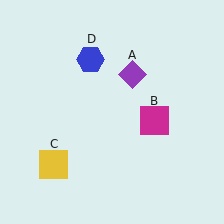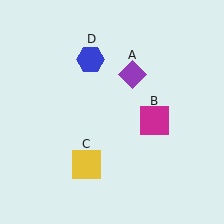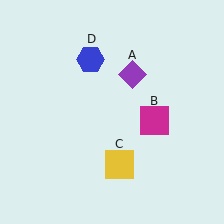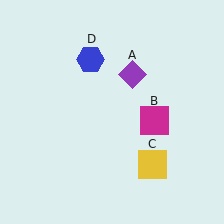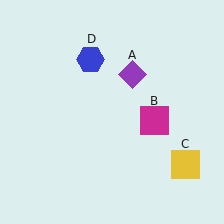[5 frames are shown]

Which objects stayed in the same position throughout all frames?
Purple diamond (object A) and magenta square (object B) and blue hexagon (object D) remained stationary.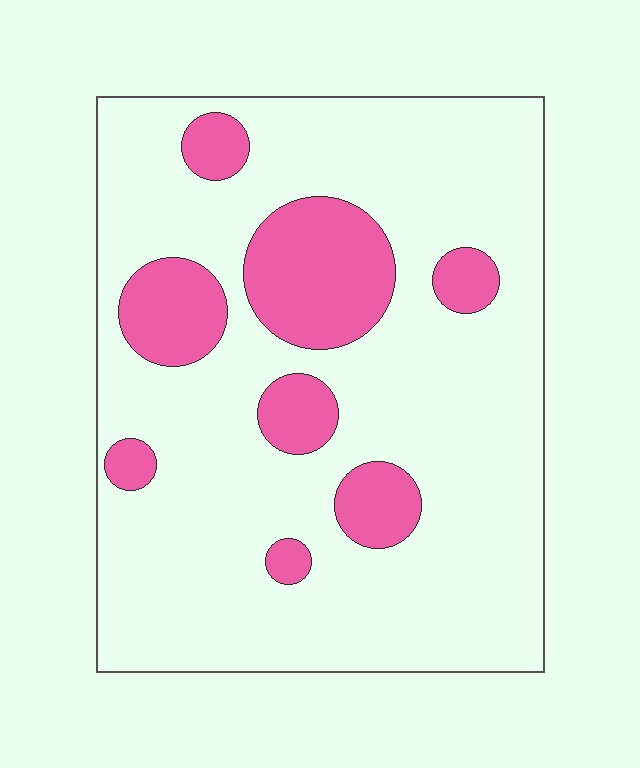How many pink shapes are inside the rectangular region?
8.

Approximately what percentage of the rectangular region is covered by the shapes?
Approximately 20%.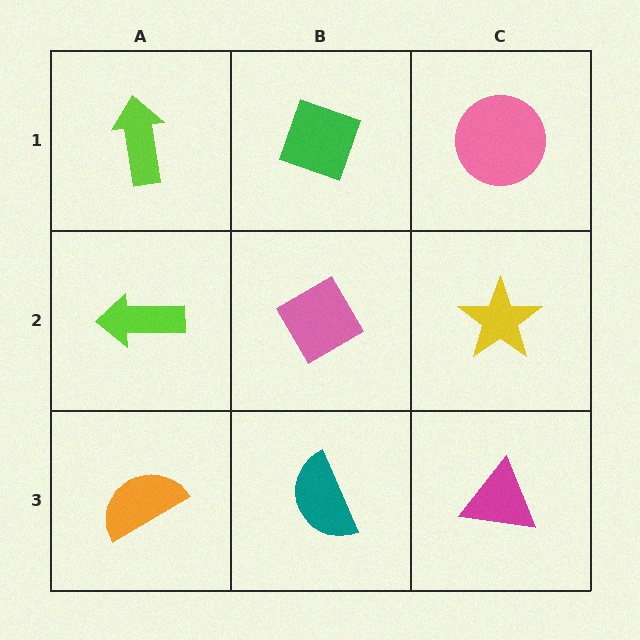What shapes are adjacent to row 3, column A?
A lime arrow (row 2, column A), a teal semicircle (row 3, column B).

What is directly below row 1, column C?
A yellow star.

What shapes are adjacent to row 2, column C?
A pink circle (row 1, column C), a magenta triangle (row 3, column C), a pink diamond (row 2, column B).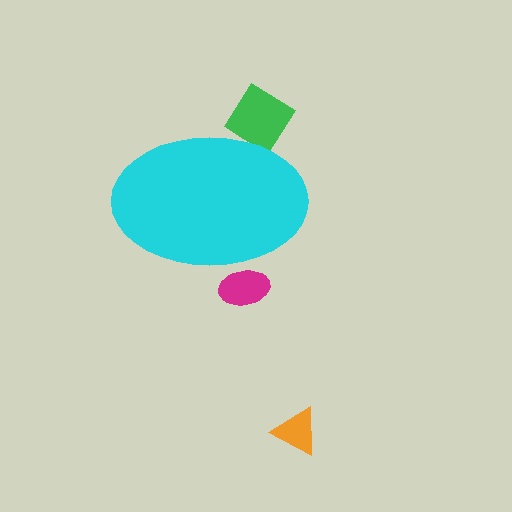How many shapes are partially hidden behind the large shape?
2 shapes are partially hidden.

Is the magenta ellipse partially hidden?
Yes, the magenta ellipse is partially hidden behind the cyan ellipse.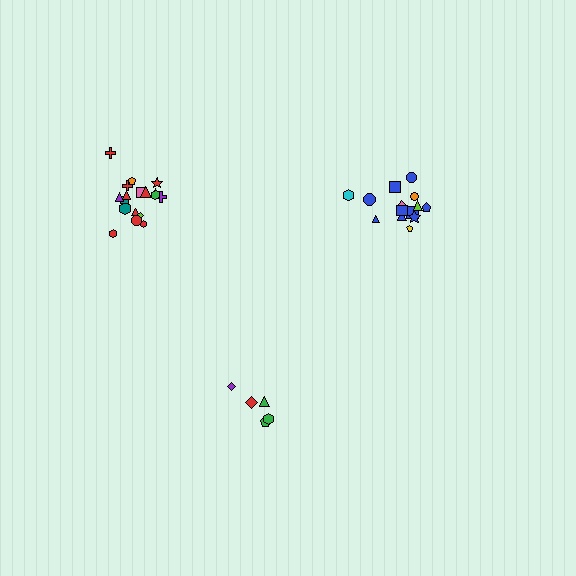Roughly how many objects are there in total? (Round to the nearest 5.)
Roughly 40 objects in total.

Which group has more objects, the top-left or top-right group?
The top-left group.